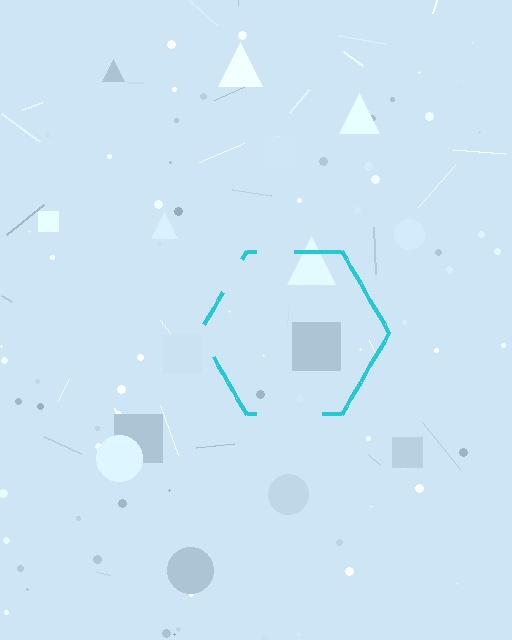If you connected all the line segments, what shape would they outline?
They would outline a hexagon.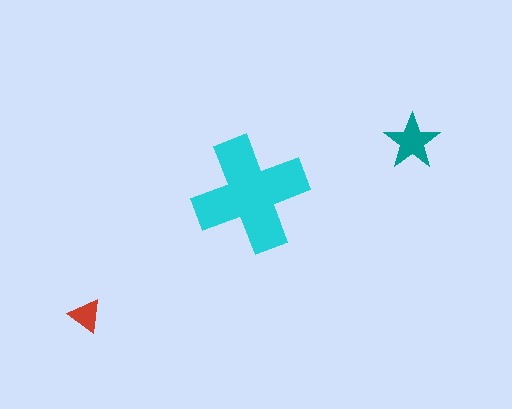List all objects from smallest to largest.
The red triangle, the teal star, the cyan cross.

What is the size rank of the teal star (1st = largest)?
2nd.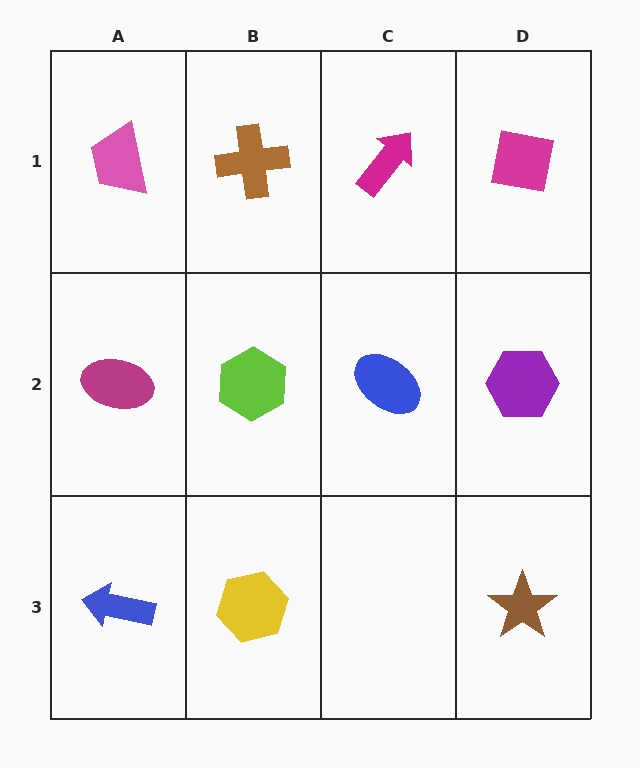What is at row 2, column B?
A lime hexagon.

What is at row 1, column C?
A magenta arrow.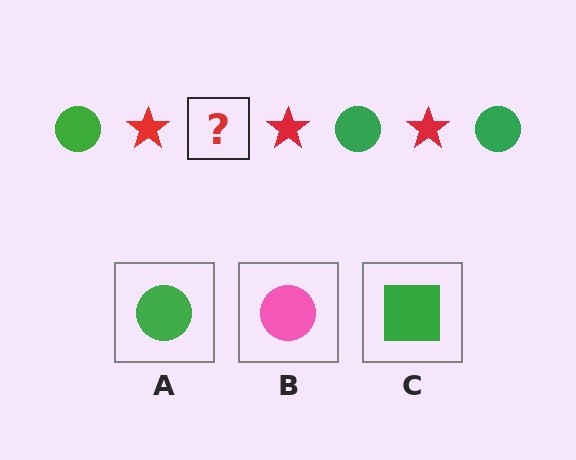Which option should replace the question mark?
Option A.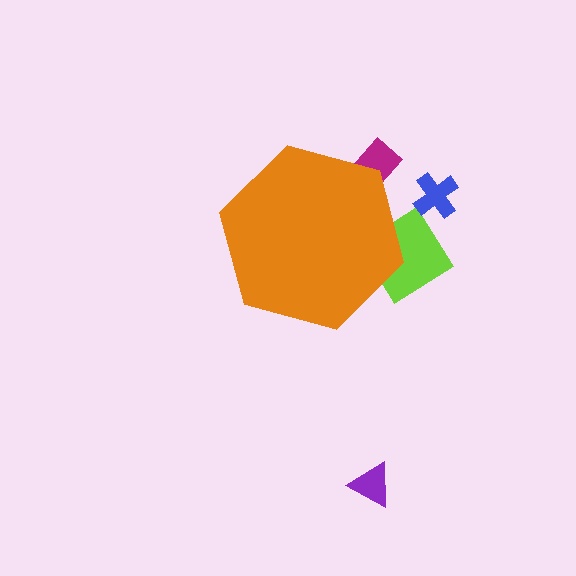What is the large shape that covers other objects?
An orange hexagon.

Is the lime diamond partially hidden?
Yes, the lime diamond is partially hidden behind the orange hexagon.